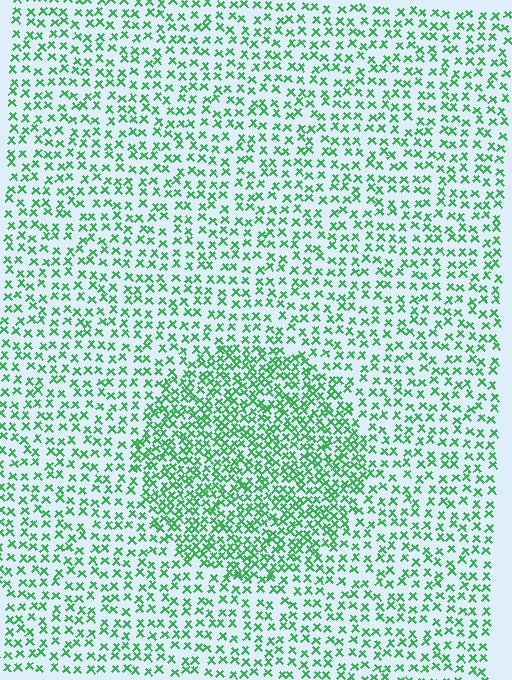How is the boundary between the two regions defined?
The boundary is defined by a change in element density (approximately 1.9x ratio). All elements are the same color, size, and shape.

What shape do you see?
I see a circle.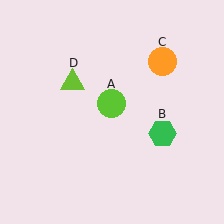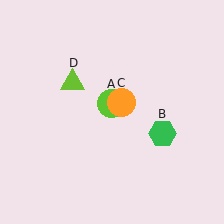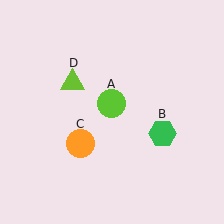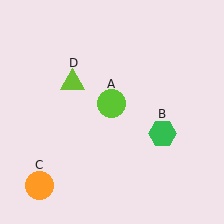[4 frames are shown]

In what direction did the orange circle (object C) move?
The orange circle (object C) moved down and to the left.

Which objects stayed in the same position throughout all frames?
Lime circle (object A) and green hexagon (object B) and lime triangle (object D) remained stationary.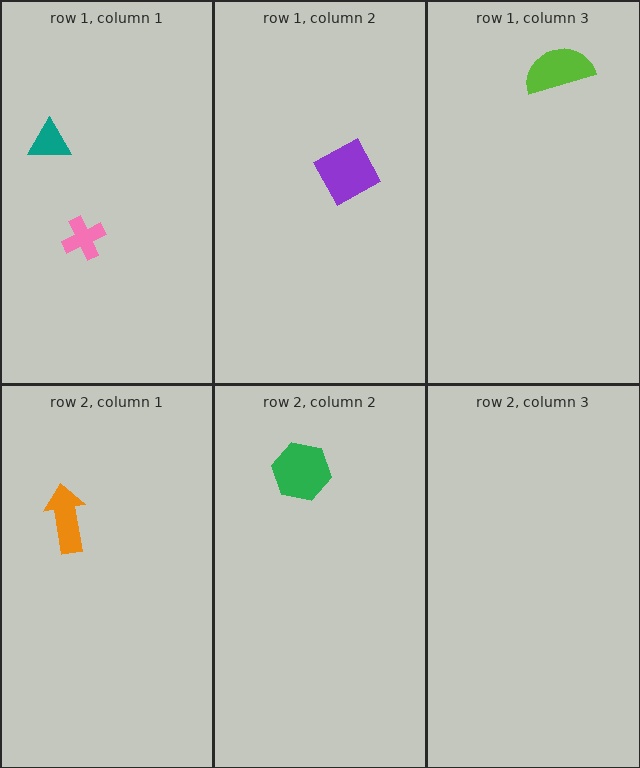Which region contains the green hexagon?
The row 2, column 2 region.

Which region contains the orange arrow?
The row 2, column 1 region.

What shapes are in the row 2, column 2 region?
The green hexagon.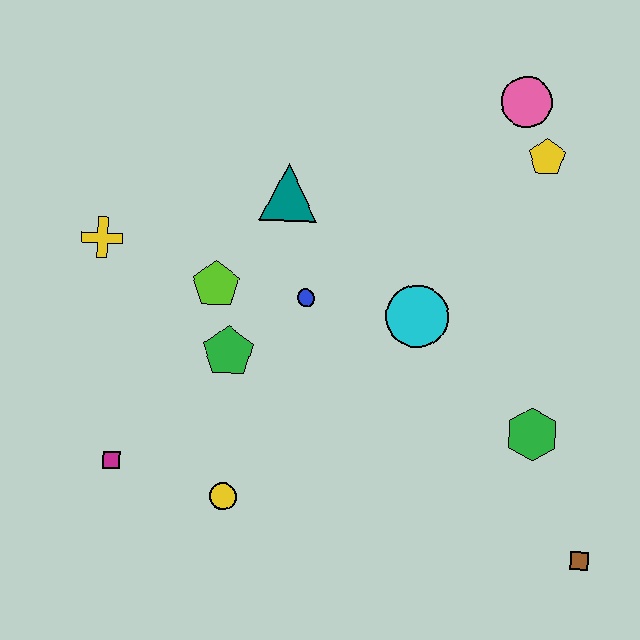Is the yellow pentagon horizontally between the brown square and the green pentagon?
Yes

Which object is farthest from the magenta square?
The pink circle is farthest from the magenta square.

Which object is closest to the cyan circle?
The blue circle is closest to the cyan circle.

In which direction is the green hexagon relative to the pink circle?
The green hexagon is below the pink circle.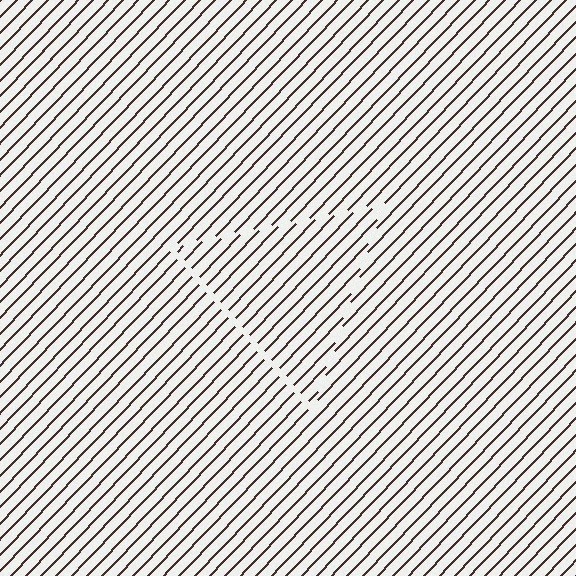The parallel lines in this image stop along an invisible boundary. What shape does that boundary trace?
An illusory triangle. The interior of the shape contains the same grating, shifted by half a period — the contour is defined by the phase discontinuity where line-ends from the inner and outer gratings abut.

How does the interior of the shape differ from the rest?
The interior of the shape contains the same grating, shifted by half a period — the contour is defined by the phase discontinuity where line-ends from the inner and outer gratings abut.